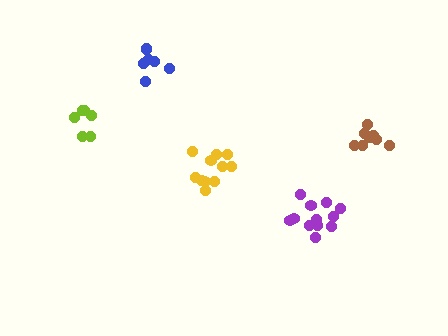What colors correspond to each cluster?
The clusters are colored: purple, yellow, brown, lime, blue.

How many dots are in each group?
Group 1: 12 dots, Group 2: 11 dots, Group 3: 8 dots, Group 4: 6 dots, Group 5: 7 dots (44 total).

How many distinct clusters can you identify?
There are 5 distinct clusters.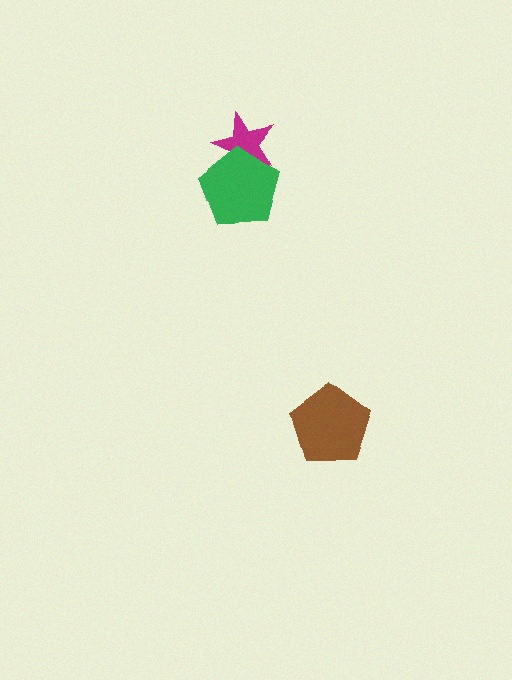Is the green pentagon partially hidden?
No, no other shape covers it.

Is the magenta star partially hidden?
Yes, it is partially covered by another shape.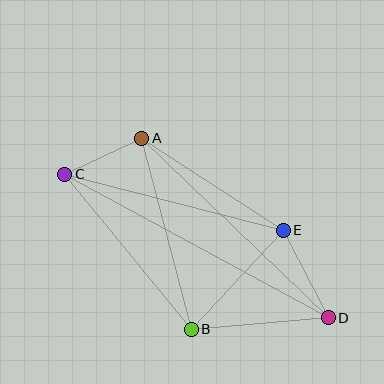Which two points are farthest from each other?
Points C and D are farthest from each other.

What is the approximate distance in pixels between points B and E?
The distance between B and E is approximately 135 pixels.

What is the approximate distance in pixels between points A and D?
The distance between A and D is approximately 259 pixels.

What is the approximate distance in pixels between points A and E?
The distance between A and E is approximately 169 pixels.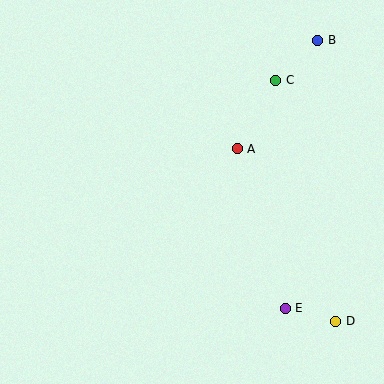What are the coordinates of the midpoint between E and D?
The midpoint between E and D is at (310, 315).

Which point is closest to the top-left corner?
Point A is closest to the top-left corner.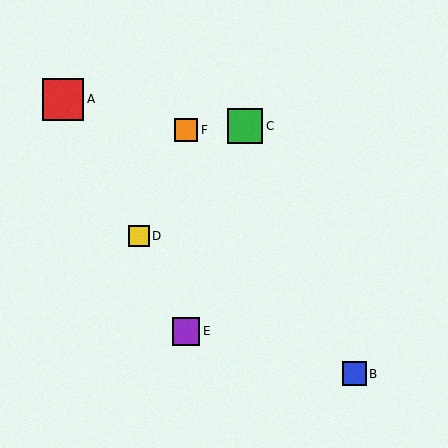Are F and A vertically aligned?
No, F is at x≈186 and A is at x≈63.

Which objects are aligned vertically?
Objects E, F are aligned vertically.